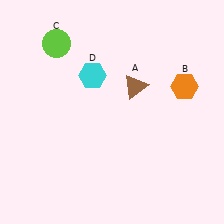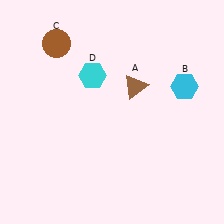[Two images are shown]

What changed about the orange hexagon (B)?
In Image 1, B is orange. In Image 2, it changed to cyan.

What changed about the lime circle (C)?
In Image 1, C is lime. In Image 2, it changed to brown.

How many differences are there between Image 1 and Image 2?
There are 2 differences between the two images.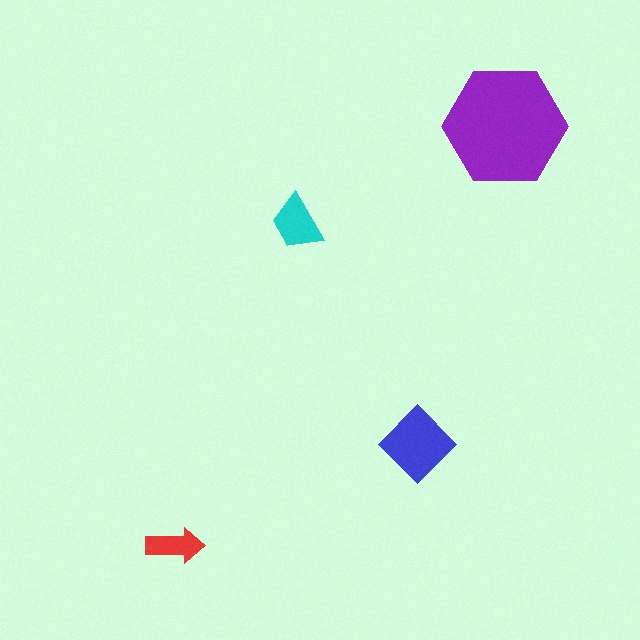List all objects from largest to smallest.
The purple hexagon, the blue diamond, the cyan trapezoid, the red arrow.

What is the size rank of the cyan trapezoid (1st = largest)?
3rd.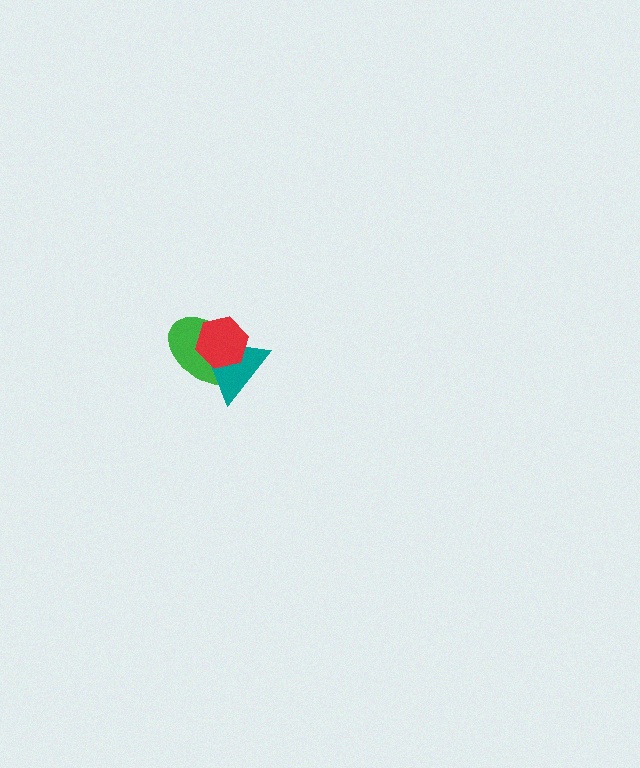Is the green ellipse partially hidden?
Yes, it is partially covered by another shape.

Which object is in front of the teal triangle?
The red hexagon is in front of the teal triangle.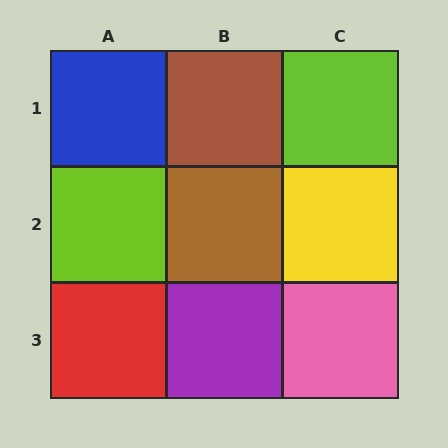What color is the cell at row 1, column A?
Blue.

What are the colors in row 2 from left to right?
Lime, brown, yellow.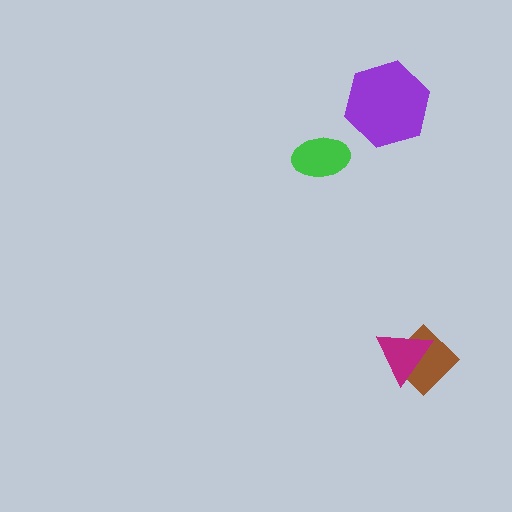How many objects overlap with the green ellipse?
0 objects overlap with the green ellipse.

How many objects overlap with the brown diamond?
1 object overlaps with the brown diamond.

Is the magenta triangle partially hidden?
No, no other shape covers it.